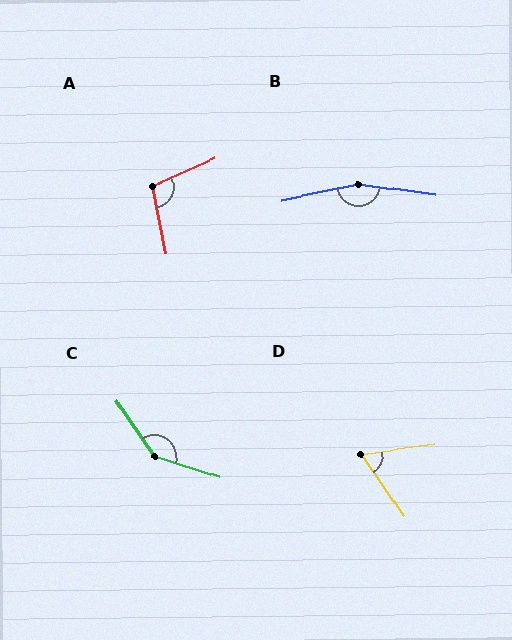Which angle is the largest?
B, at approximately 160 degrees.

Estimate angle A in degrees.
Approximately 102 degrees.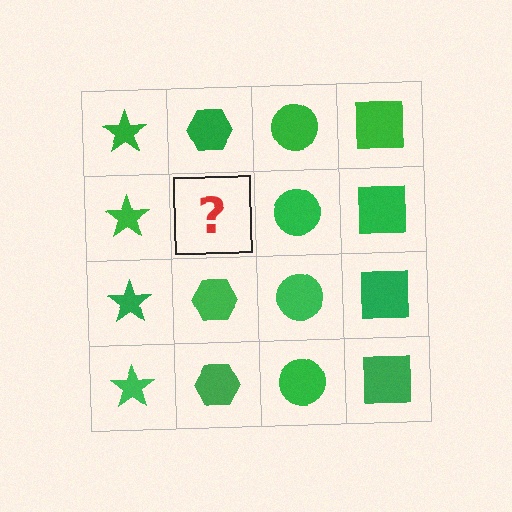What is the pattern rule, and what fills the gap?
The rule is that each column has a consistent shape. The gap should be filled with a green hexagon.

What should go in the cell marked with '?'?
The missing cell should contain a green hexagon.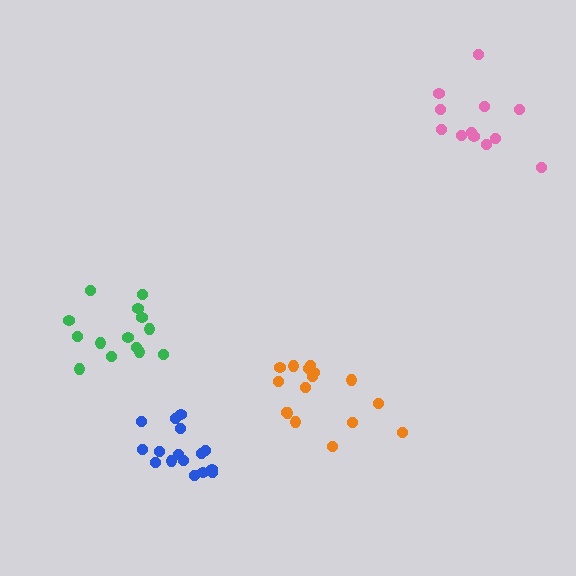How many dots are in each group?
Group 1: 16 dots, Group 2: 14 dots, Group 3: 12 dots, Group 4: 16 dots (58 total).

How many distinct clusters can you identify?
There are 4 distinct clusters.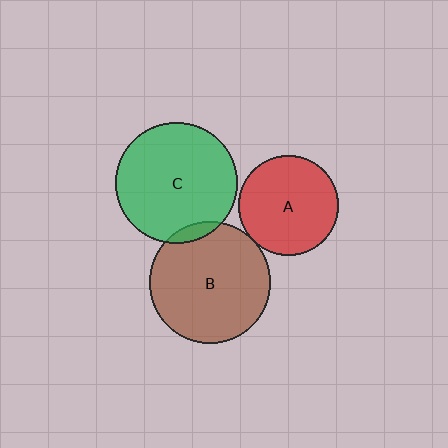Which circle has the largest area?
Circle B (brown).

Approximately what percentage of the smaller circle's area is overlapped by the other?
Approximately 5%.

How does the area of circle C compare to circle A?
Approximately 1.5 times.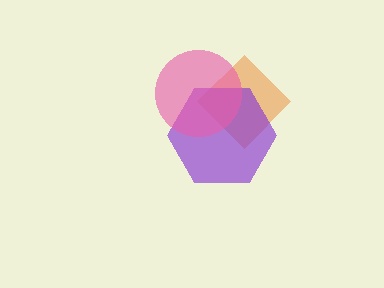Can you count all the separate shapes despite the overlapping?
Yes, there are 3 separate shapes.